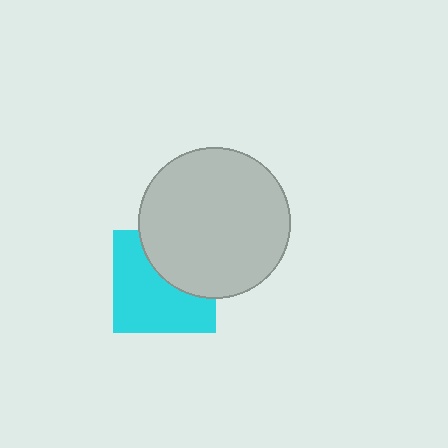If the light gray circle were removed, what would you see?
You would see the complete cyan square.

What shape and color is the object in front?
The object in front is a light gray circle.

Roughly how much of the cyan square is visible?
About half of it is visible (roughly 61%).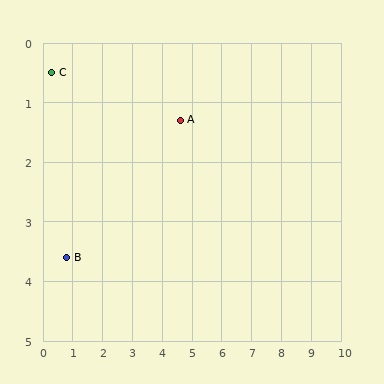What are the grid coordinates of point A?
Point A is at approximately (4.6, 1.3).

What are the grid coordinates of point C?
Point C is at approximately (0.3, 0.5).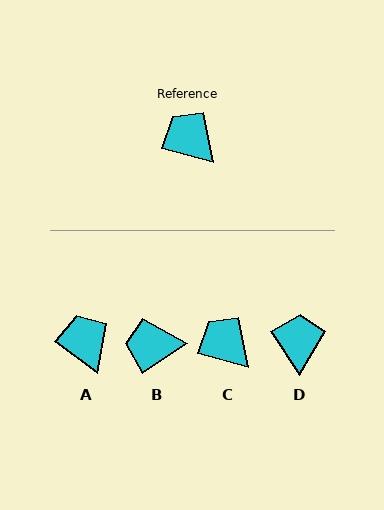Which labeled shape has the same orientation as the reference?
C.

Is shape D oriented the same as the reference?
No, it is off by about 41 degrees.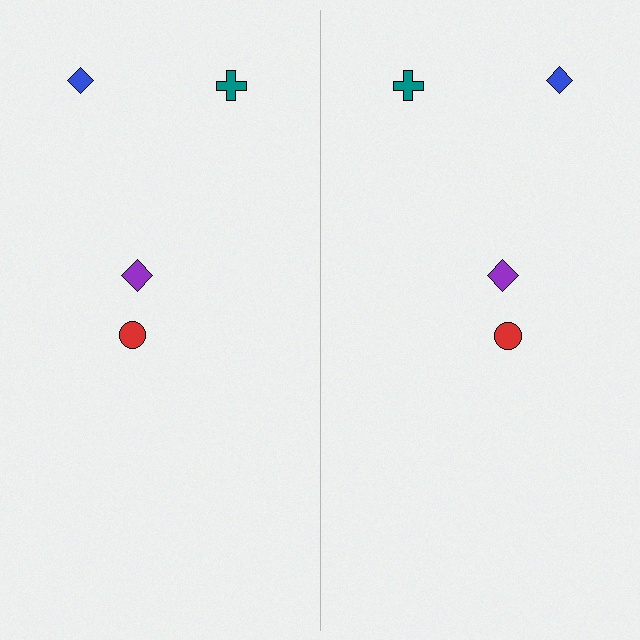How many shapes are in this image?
There are 8 shapes in this image.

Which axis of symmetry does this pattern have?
The pattern has a vertical axis of symmetry running through the center of the image.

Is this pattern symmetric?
Yes, this pattern has bilateral (reflection) symmetry.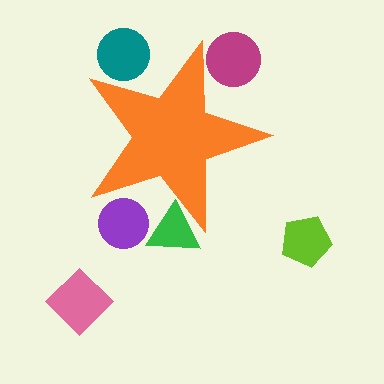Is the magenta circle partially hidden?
Yes, the magenta circle is partially hidden behind the orange star.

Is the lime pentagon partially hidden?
No, the lime pentagon is fully visible.